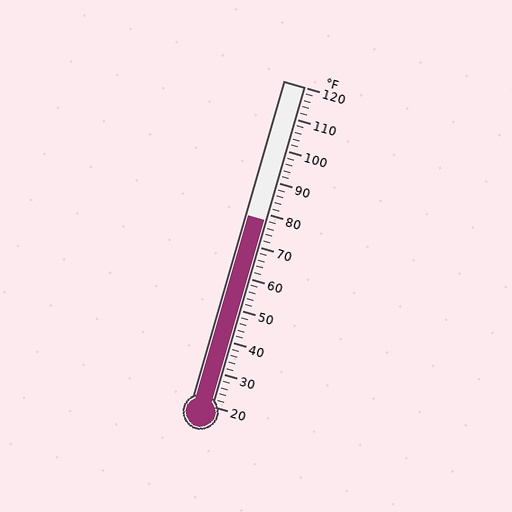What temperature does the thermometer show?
The thermometer shows approximately 78°F.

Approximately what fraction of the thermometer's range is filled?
The thermometer is filled to approximately 60% of its range.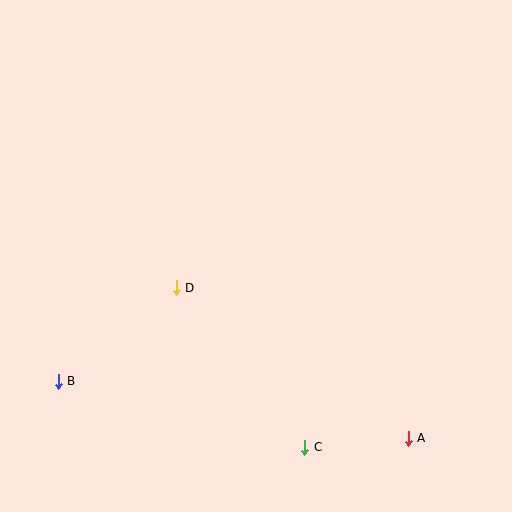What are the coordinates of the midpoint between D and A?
The midpoint between D and A is at (292, 363).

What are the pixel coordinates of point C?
Point C is at (305, 447).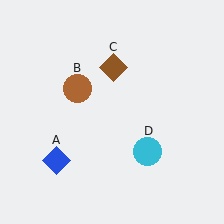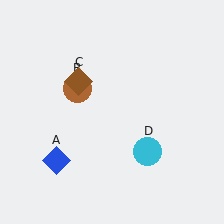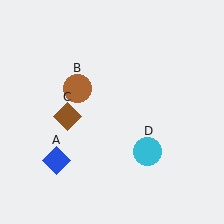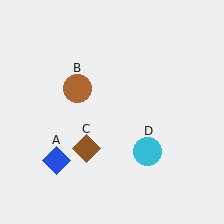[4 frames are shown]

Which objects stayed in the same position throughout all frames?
Blue diamond (object A) and brown circle (object B) and cyan circle (object D) remained stationary.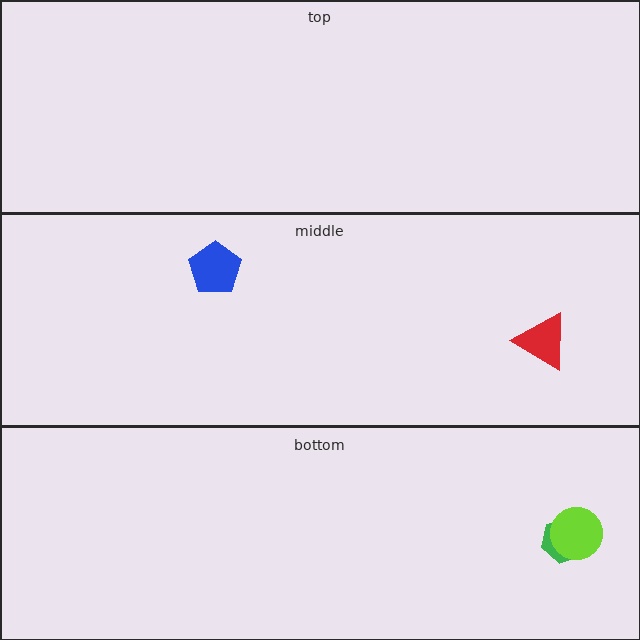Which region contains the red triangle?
The middle region.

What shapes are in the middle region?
The red triangle, the blue pentagon.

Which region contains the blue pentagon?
The middle region.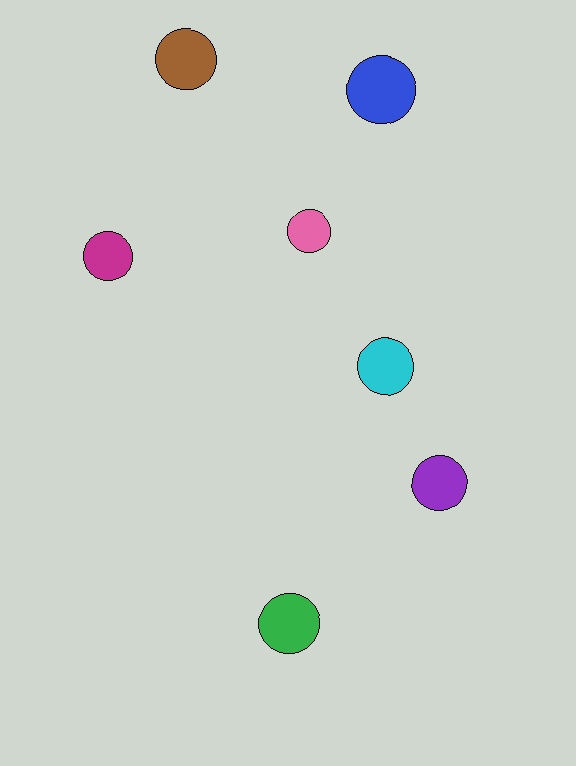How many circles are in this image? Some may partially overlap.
There are 7 circles.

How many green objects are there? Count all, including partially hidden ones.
There is 1 green object.